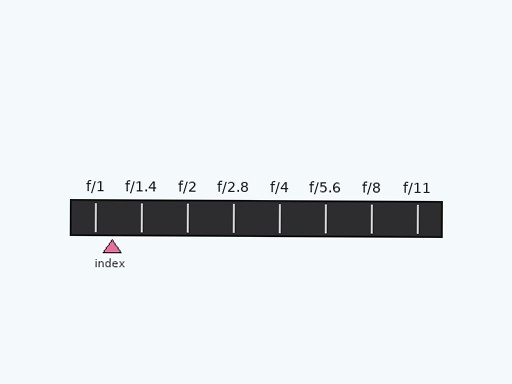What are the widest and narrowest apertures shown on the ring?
The widest aperture shown is f/1 and the narrowest is f/11.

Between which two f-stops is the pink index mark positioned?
The index mark is between f/1 and f/1.4.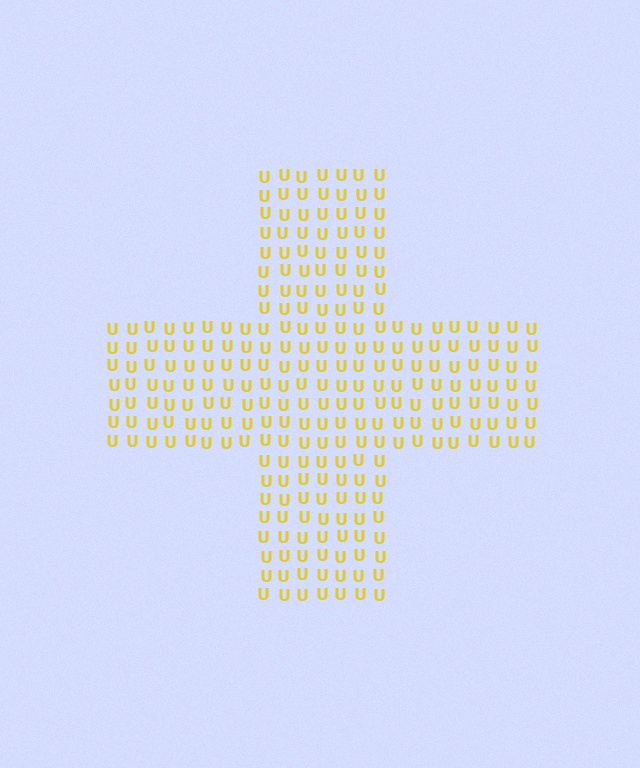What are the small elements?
The small elements are letter U's.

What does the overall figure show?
The overall figure shows a cross.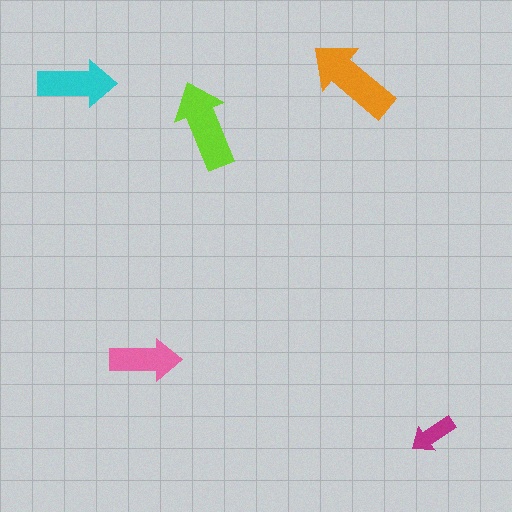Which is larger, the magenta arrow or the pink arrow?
The pink one.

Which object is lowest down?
The magenta arrow is bottommost.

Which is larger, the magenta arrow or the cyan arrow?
The cyan one.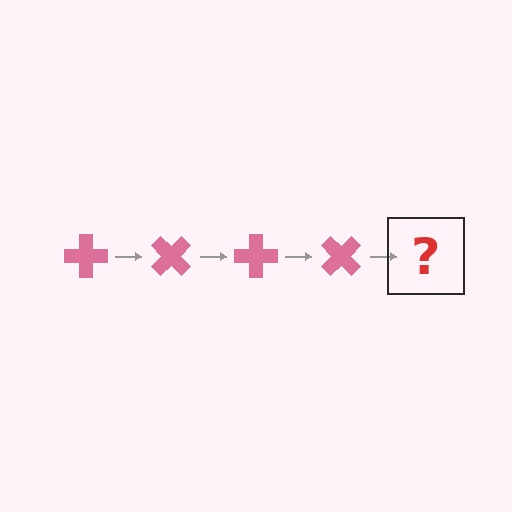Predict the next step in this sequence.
The next step is a pink cross rotated 180 degrees.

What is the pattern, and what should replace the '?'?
The pattern is that the cross rotates 45 degrees each step. The '?' should be a pink cross rotated 180 degrees.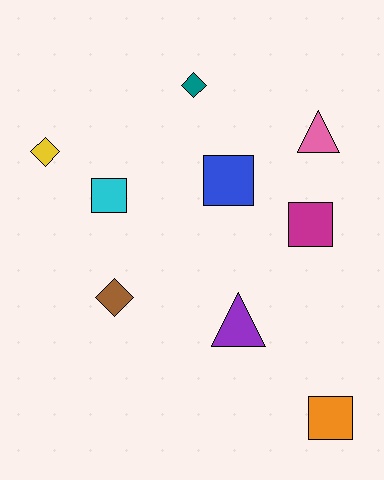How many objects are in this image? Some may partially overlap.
There are 9 objects.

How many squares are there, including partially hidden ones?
There are 4 squares.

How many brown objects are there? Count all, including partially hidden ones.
There is 1 brown object.